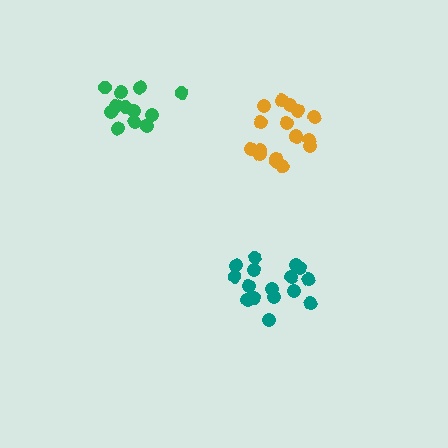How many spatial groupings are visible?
There are 3 spatial groupings.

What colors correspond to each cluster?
The clusters are colored: teal, orange, green.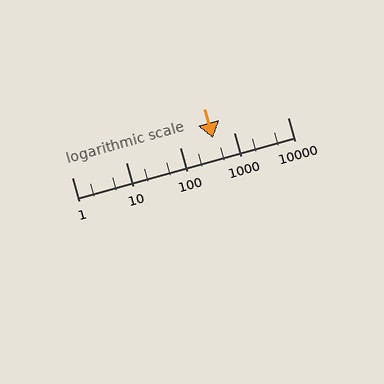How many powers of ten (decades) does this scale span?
The scale spans 4 decades, from 1 to 10000.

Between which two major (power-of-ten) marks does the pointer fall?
The pointer is between 100 and 1000.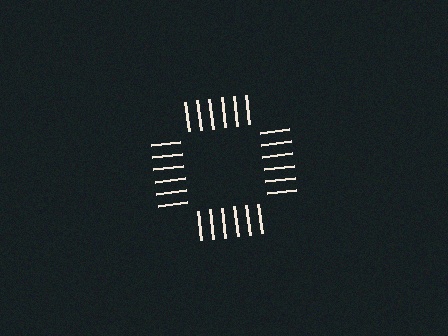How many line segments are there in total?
24 — 6 along each of the 4 edges.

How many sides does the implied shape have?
4 sides — the line-ends trace a square.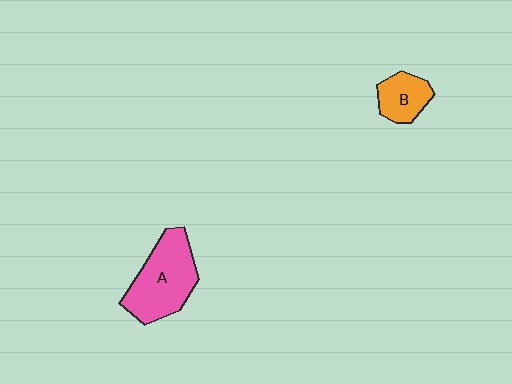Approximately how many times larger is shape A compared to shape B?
Approximately 2.1 times.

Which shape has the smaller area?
Shape B (orange).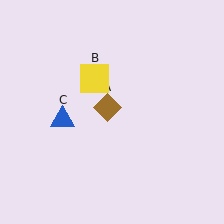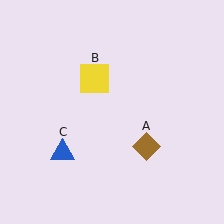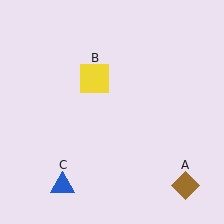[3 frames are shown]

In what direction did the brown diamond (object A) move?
The brown diamond (object A) moved down and to the right.